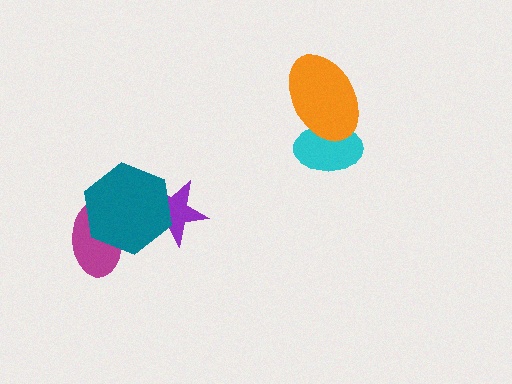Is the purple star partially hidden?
Yes, it is partially covered by another shape.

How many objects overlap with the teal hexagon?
2 objects overlap with the teal hexagon.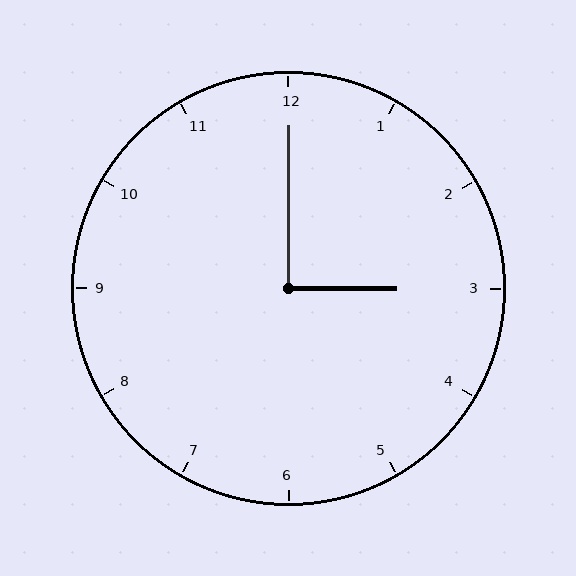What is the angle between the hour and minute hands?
Approximately 90 degrees.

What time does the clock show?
3:00.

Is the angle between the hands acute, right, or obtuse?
It is right.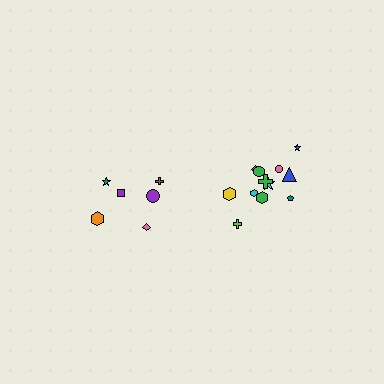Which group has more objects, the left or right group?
The right group.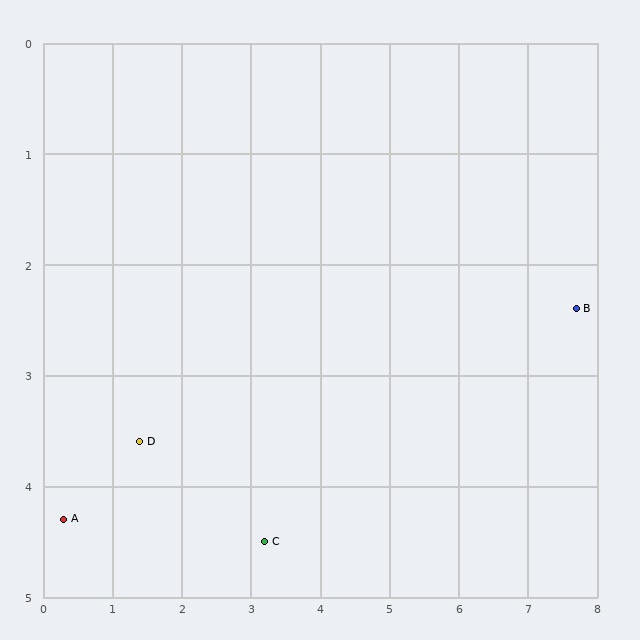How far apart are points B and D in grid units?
Points B and D are about 6.4 grid units apart.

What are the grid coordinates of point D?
Point D is at approximately (1.4, 3.6).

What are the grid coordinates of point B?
Point B is at approximately (7.7, 2.4).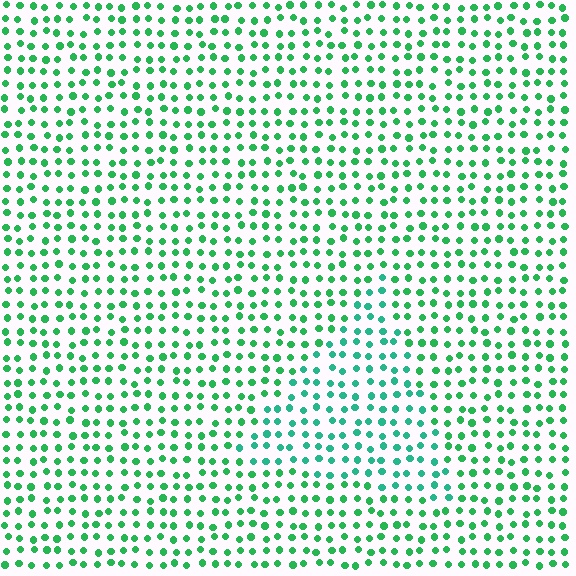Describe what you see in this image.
The image is filled with small green elements in a uniform arrangement. A triangle-shaped region is visible where the elements are tinted to a slightly different hue, forming a subtle color boundary.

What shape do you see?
I see a triangle.